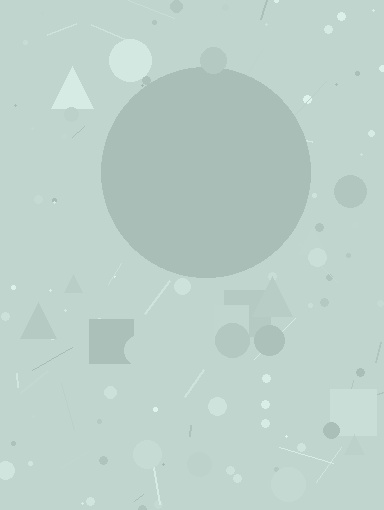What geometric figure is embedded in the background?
A circle is embedded in the background.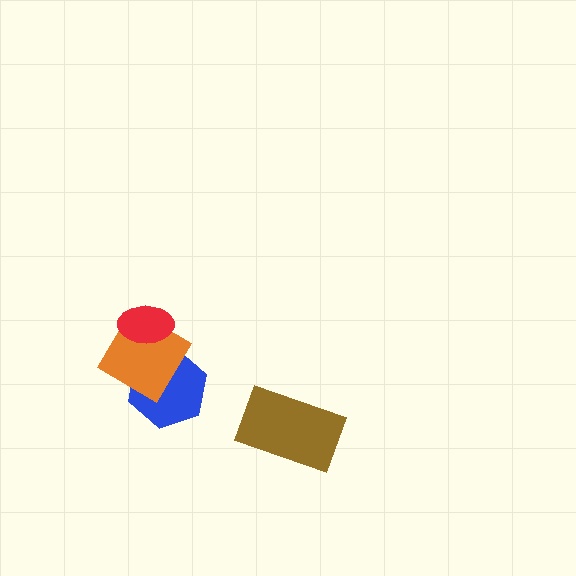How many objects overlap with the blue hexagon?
1 object overlaps with the blue hexagon.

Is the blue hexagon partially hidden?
Yes, it is partially covered by another shape.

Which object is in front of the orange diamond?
The red ellipse is in front of the orange diamond.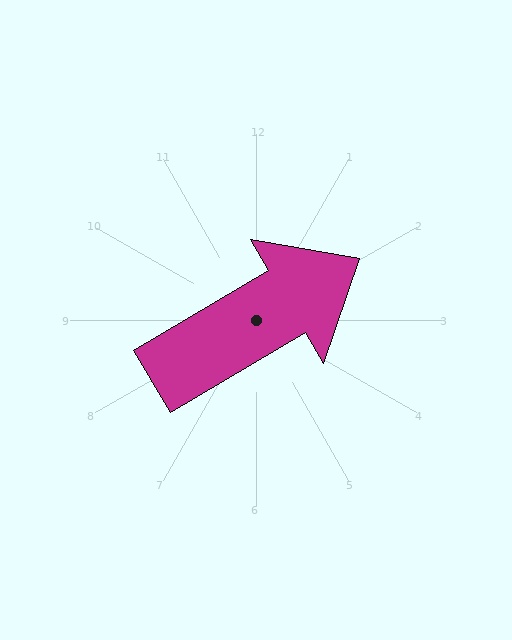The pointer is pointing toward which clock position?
Roughly 2 o'clock.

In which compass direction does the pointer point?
Northeast.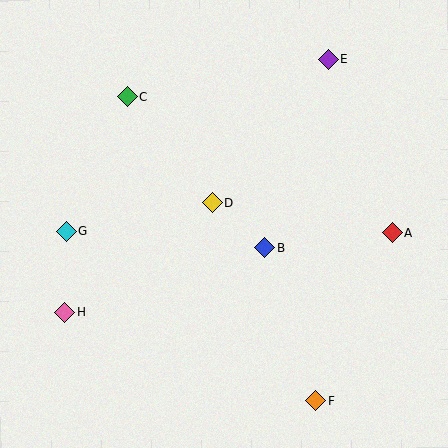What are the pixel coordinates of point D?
Point D is at (212, 203).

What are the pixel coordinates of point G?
Point G is at (66, 232).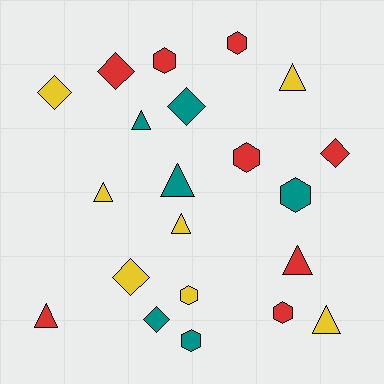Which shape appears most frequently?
Triangle, with 8 objects.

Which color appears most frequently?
Red, with 8 objects.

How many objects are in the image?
There are 21 objects.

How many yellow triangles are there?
There are 4 yellow triangles.